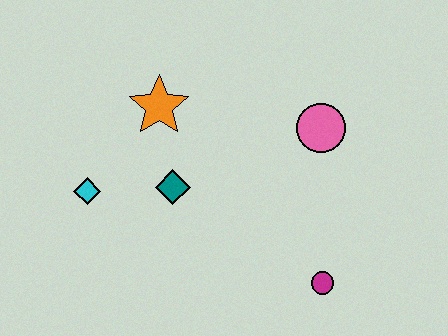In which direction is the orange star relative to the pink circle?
The orange star is to the left of the pink circle.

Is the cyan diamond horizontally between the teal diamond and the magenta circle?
No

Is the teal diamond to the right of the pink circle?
No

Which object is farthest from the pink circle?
The cyan diamond is farthest from the pink circle.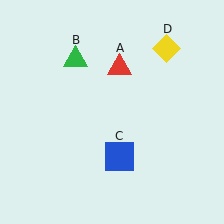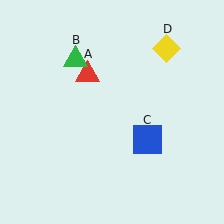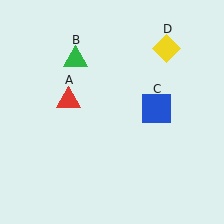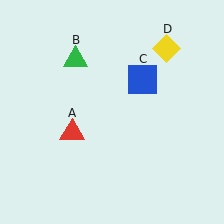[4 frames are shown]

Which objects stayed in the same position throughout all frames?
Green triangle (object B) and yellow diamond (object D) remained stationary.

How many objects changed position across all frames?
2 objects changed position: red triangle (object A), blue square (object C).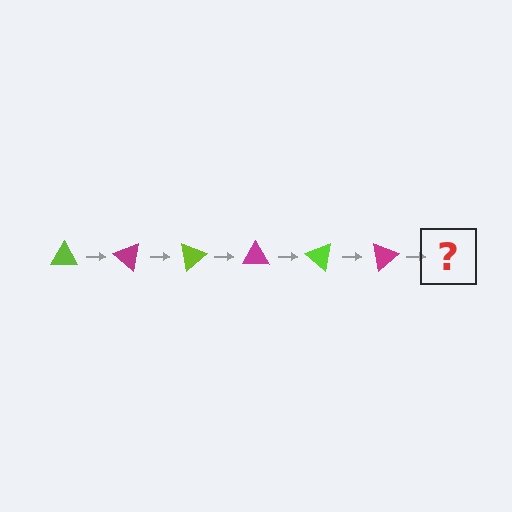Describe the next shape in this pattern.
It should be a lime triangle, rotated 240 degrees from the start.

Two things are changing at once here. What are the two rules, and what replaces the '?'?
The two rules are that it rotates 40 degrees each step and the color cycles through lime and magenta. The '?' should be a lime triangle, rotated 240 degrees from the start.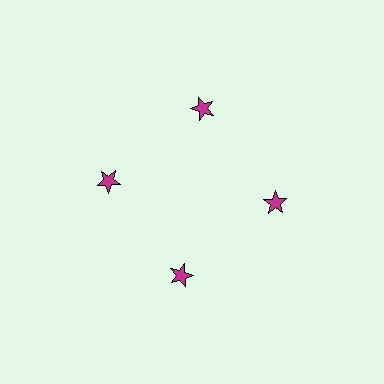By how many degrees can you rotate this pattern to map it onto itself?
The pattern maps onto itself every 90 degrees of rotation.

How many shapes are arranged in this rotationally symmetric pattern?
There are 4 shapes, arranged in 4 groups of 1.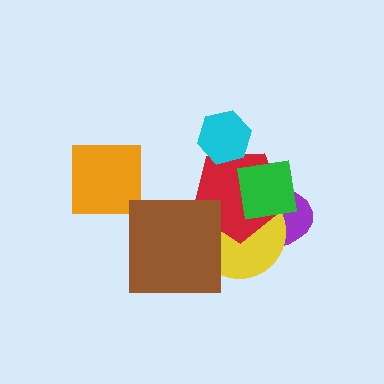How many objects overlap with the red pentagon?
5 objects overlap with the red pentagon.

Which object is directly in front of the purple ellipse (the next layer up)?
The yellow circle is directly in front of the purple ellipse.